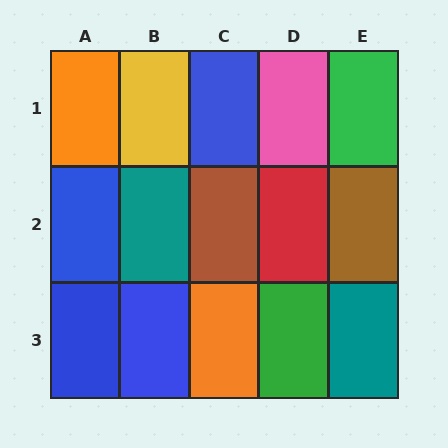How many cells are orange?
2 cells are orange.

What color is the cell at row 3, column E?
Teal.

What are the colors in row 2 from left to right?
Blue, teal, brown, red, brown.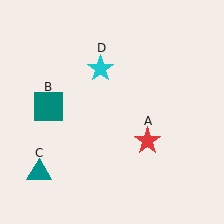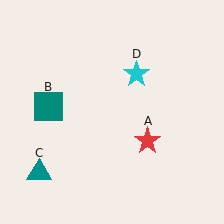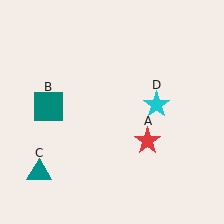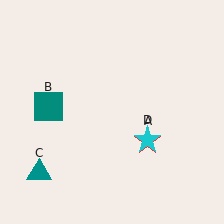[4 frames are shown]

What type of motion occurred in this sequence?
The cyan star (object D) rotated clockwise around the center of the scene.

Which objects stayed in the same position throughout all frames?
Red star (object A) and teal square (object B) and teal triangle (object C) remained stationary.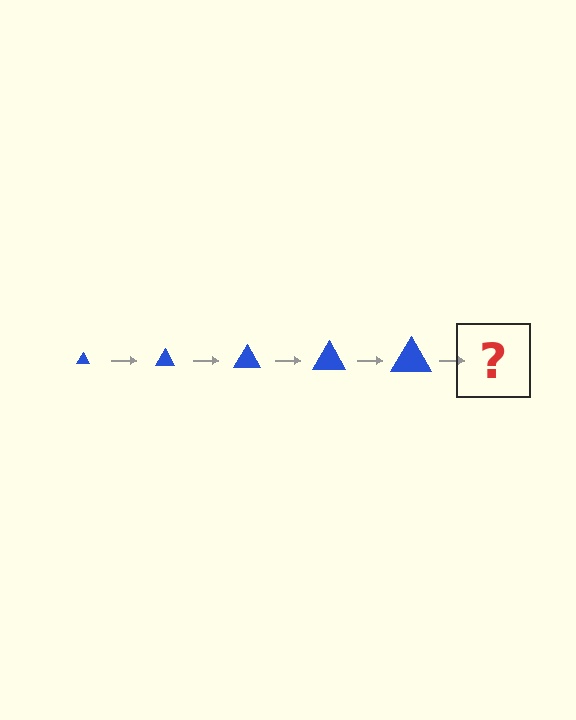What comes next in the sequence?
The next element should be a blue triangle, larger than the previous one.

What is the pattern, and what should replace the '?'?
The pattern is that the triangle gets progressively larger each step. The '?' should be a blue triangle, larger than the previous one.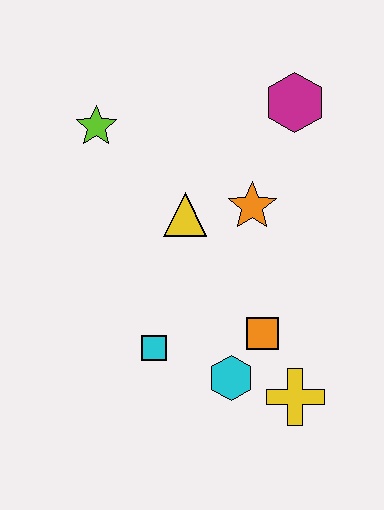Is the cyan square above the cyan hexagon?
Yes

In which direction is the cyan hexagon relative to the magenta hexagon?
The cyan hexagon is below the magenta hexagon.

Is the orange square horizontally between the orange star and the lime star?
No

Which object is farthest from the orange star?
The yellow cross is farthest from the orange star.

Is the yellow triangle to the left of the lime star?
No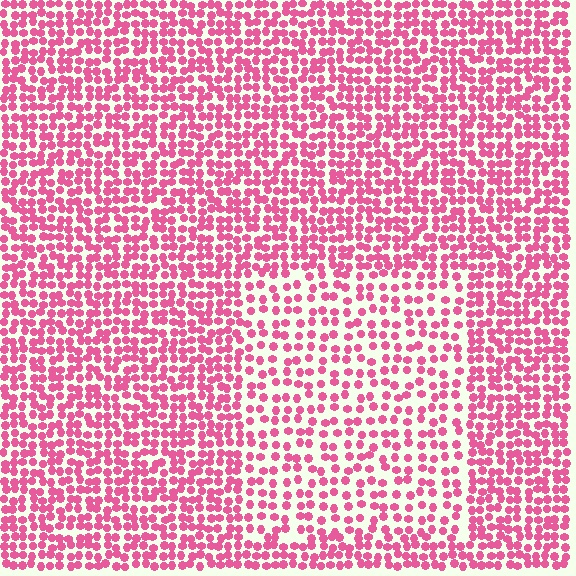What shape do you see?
I see a rectangle.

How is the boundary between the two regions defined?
The boundary is defined by a change in element density (approximately 1.7x ratio). All elements are the same color, size, and shape.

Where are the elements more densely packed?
The elements are more densely packed outside the rectangle boundary.